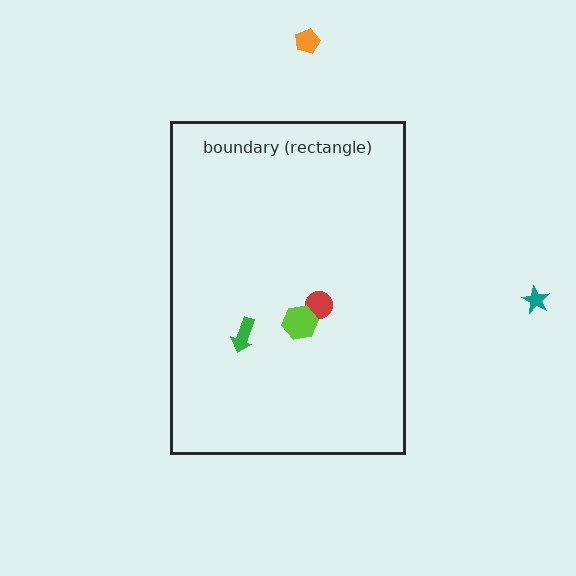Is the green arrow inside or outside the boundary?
Inside.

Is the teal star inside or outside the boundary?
Outside.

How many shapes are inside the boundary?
3 inside, 2 outside.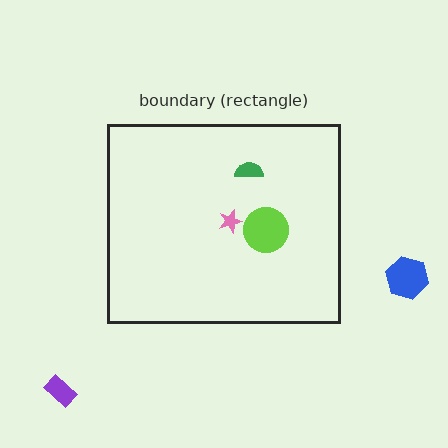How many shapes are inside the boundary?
3 inside, 2 outside.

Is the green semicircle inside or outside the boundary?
Inside.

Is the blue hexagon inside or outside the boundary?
Outside.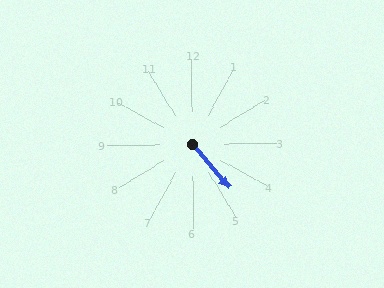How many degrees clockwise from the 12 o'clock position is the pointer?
Approximately 141 degrees.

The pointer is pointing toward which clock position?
Roughly 5 o'clock.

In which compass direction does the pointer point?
Southeast.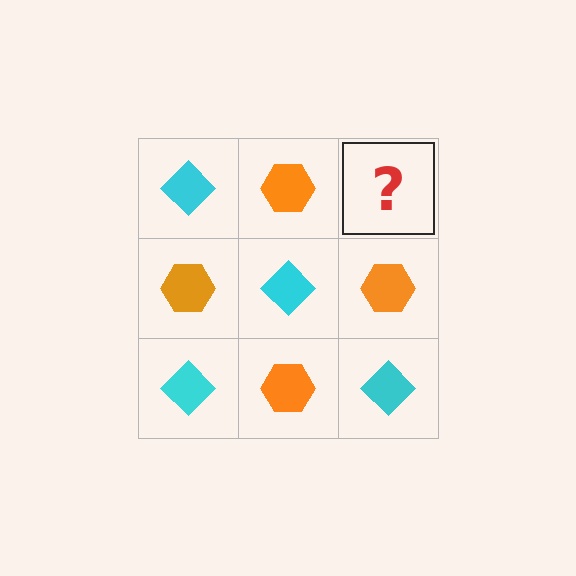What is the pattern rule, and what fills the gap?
The rule is that it alternates cyan diamond and orange hexagon in a checkerboard pattern. The gap should be filled with a cyan diamond.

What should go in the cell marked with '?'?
The missing cell should contain a cyan diamond.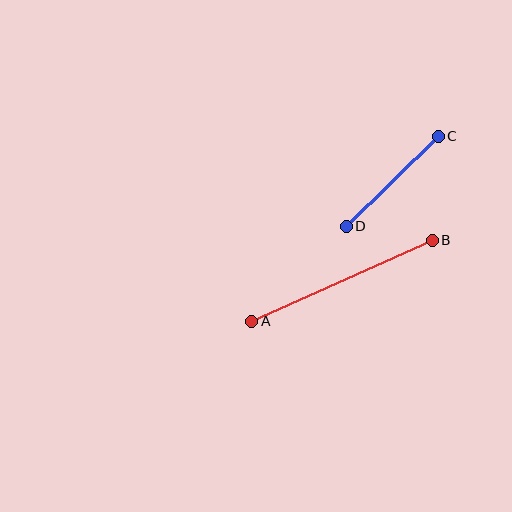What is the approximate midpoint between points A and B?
The midpoint is at approximately (342, 281) pixels.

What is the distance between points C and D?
The distance is approximately 129 pixels.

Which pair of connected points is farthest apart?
Points A and B are farthest apart.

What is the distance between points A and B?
The distance is approximately 198 pixels.